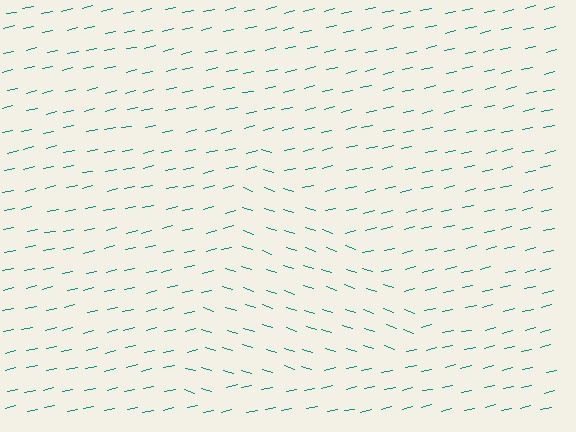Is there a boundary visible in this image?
Yes, there is a texture boundary formed by a change in line orientation.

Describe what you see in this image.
The image is filled with small teal line segments. A triangle region in the image has lines oriented differently from the surrounding lines, creating a visible texture boundary.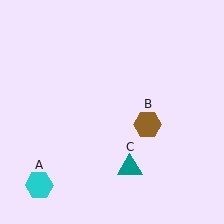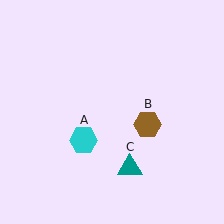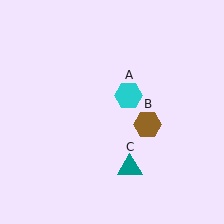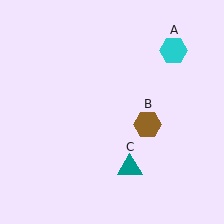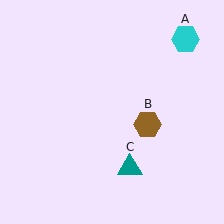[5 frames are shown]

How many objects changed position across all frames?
1 object changed position: cyan hexagon (object A).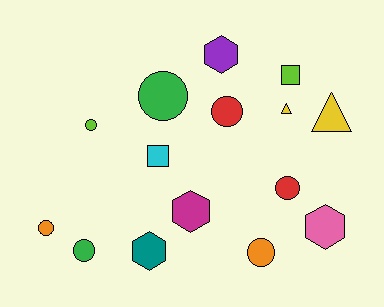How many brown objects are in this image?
There are no brown objects.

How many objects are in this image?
There are 15 objects.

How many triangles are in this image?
There are 2 triangles.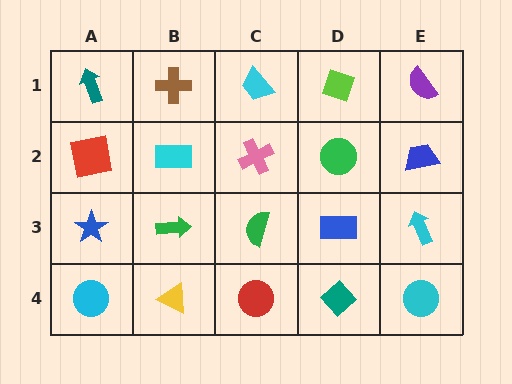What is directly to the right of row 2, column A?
A cyan rectangle.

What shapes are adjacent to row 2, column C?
A cyan trapezoid (row 1, column C), a green semicircle (row 3, column C), a cyan rectangle (row 2, column B), a green circle (row 2, column D).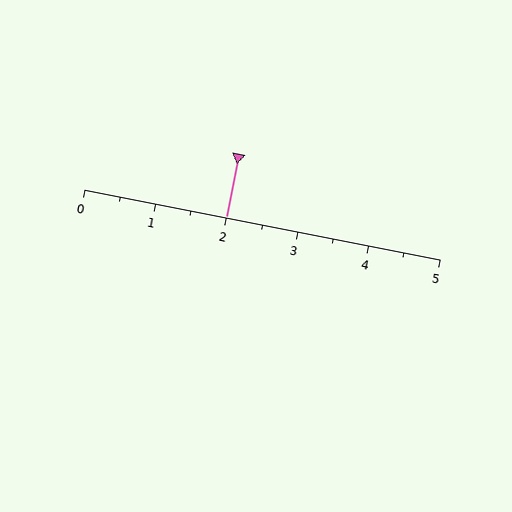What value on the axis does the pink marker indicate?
The marker indicates approximately 2.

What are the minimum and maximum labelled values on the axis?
The axis runs from 0 to 5.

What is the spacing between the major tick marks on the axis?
The major ticks are spaced 1 apart.